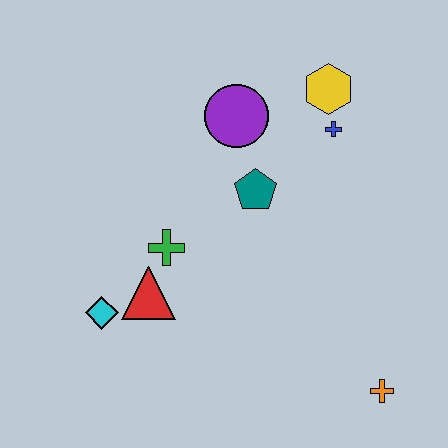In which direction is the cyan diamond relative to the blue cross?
The cyan diamond is to the left of the blue cross.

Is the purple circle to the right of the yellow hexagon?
No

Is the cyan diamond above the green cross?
No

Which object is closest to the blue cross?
The yellow hexagon is closest to the blue cross.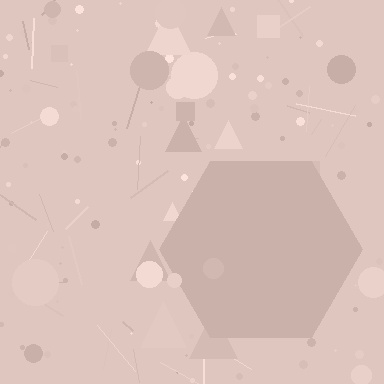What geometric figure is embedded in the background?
A hexagon is embedded in the background.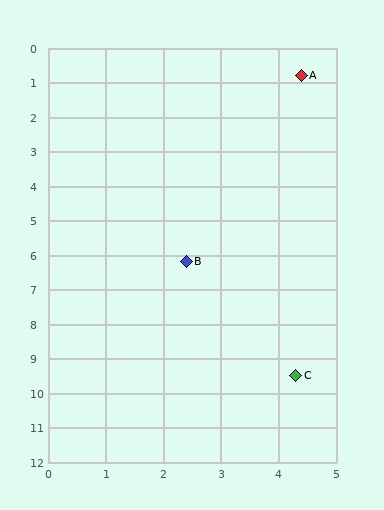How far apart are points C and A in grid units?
Points C and A are about 8.7 grid units apart.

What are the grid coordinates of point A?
Point A is at approximately (4.4, 0.8).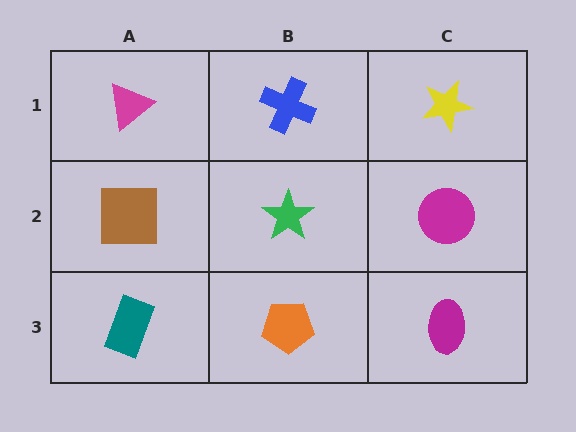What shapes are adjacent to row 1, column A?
A brown square (row 2, column A), a blue cross (row 1, column B).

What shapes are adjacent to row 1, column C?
A magenta circle (row 2, column C), a blue cross (row 1, column B).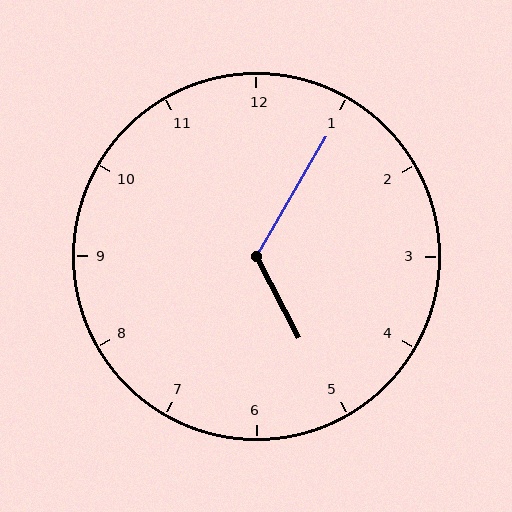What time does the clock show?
5:05.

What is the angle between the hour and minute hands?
Approximately 122 degrees.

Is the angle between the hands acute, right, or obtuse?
It is obtuse.